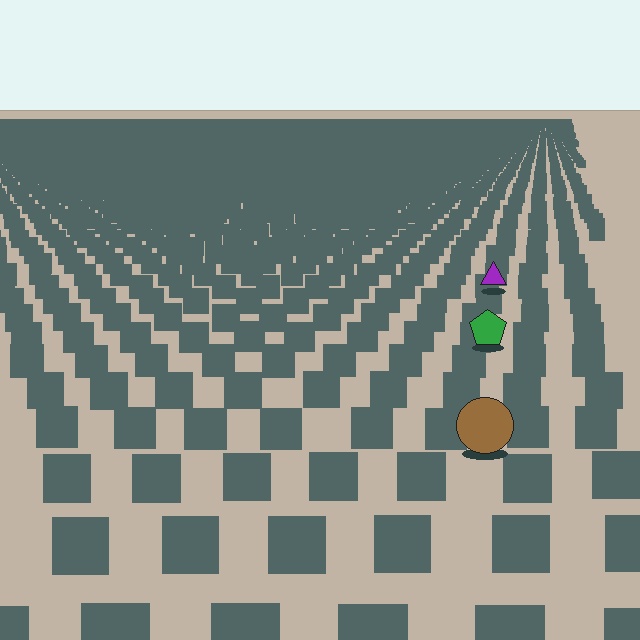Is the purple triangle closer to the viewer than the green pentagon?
No. The green pentagon is closer — you can tell from the texture gradient: the ground texture is coarser near it.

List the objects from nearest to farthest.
From nearest to farthest: the brown circle, the green pentagon, the purple triangle.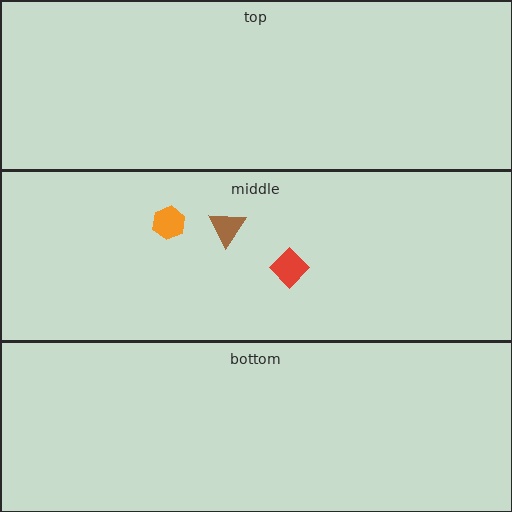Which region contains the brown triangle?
The middle region.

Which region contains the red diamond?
The middle region.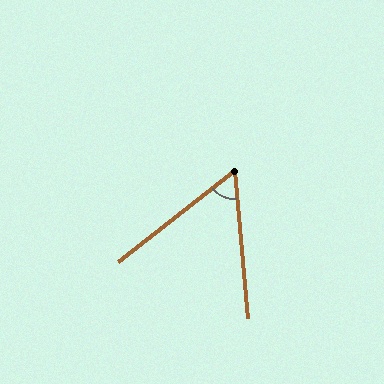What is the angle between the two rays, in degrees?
Approximately 57 degrees.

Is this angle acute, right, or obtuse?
It is acute.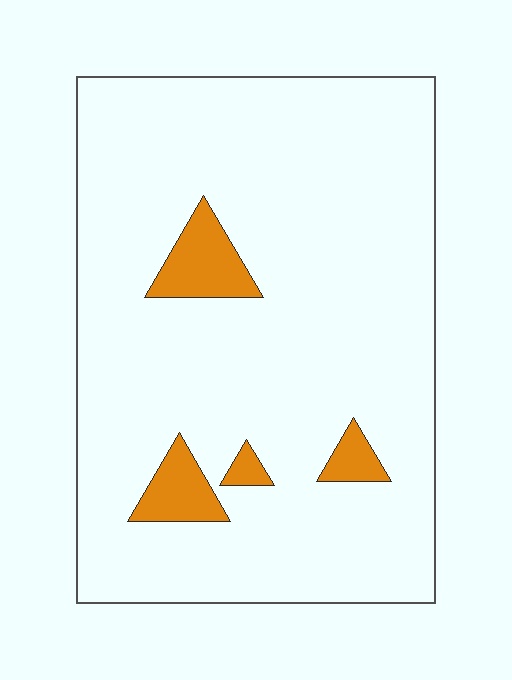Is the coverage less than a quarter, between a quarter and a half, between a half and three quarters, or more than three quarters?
Less than a quarter.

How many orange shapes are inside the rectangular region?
4.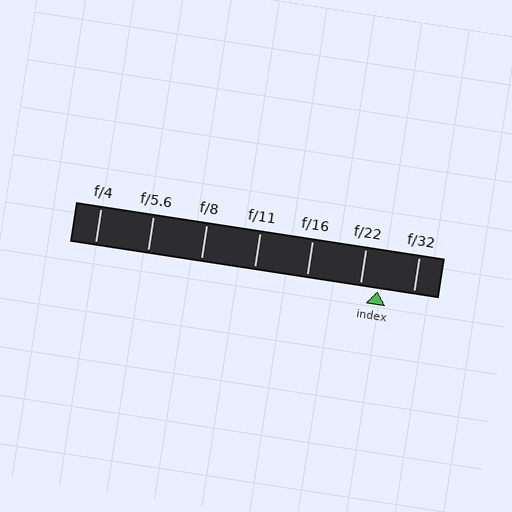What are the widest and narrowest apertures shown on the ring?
The widest aperture shown is f/4 and the narrowest is f/32.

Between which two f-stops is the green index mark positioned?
The index mark is between f/22 and f/32.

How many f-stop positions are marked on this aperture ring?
There are 7 f-stop positions marked.